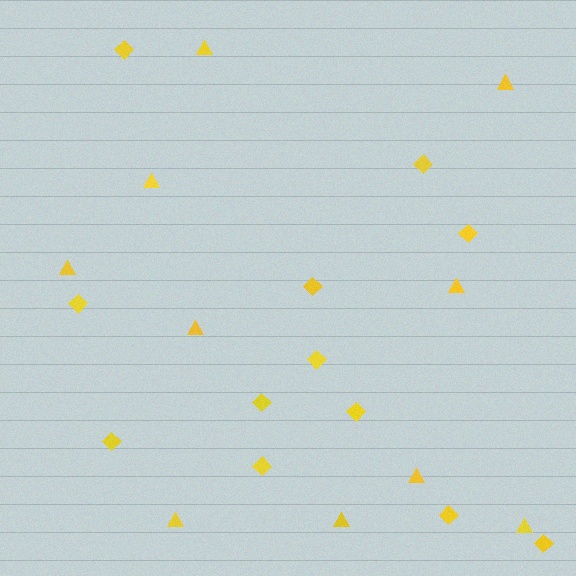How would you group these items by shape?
There are 2 groups: one group of triangles (10) and one group of diamonds (12).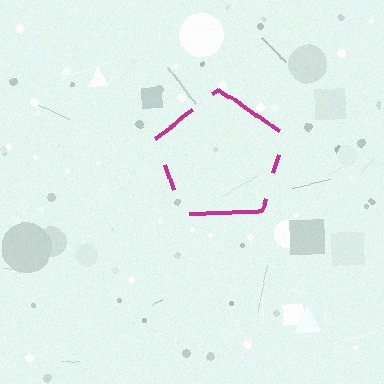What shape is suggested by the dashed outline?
The dashed outline suggests a pentagon.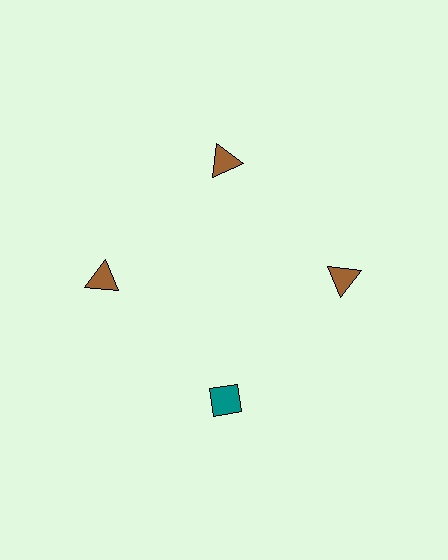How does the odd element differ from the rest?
It differs in both color (teal instead of brown) and shape (diamond instead of triangle).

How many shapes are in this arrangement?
There are 4 shapes arranged in a ring pattern.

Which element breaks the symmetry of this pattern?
The teal diamond at roughly the 6 o'clock position breaks the symmetry. All other shapes are brown triangles.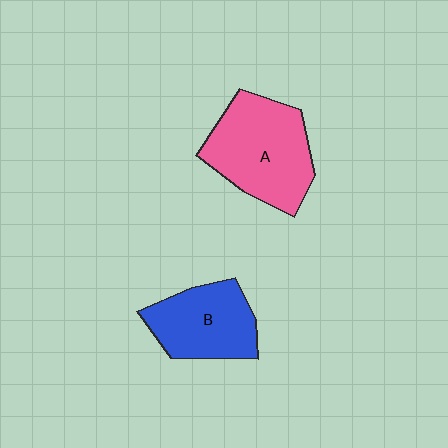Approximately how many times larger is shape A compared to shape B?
Approximately 1.3 times.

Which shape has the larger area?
Shape A (pink).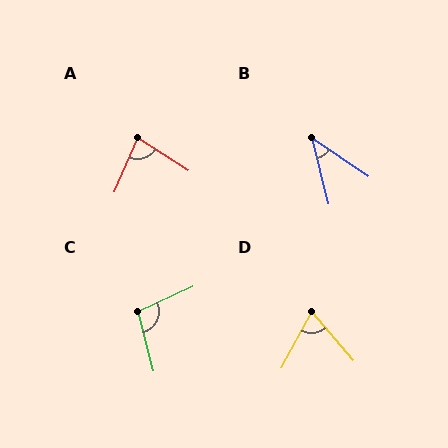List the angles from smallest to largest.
B (42°), D (68°), A (81°), C (100°).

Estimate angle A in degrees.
Approximately 81 degrees.